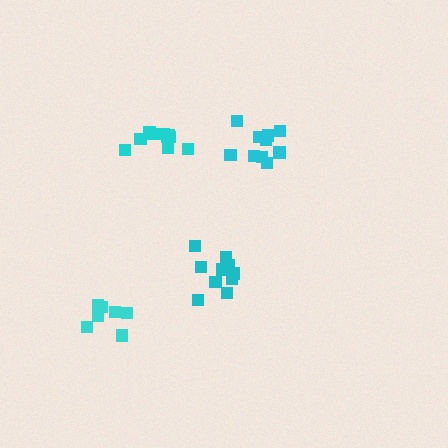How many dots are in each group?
Group 1: 10 dots, Group 2: 11 dots, Group 3: 7 dots, Group 4: 10 dots (38 total).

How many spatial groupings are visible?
There are 4 spatial groupings.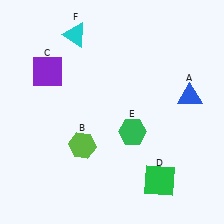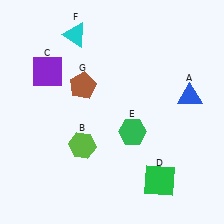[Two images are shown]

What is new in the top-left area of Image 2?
A brown pentagon (G) was added in the top-left area of Image 2.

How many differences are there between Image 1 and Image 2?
There is 1 difference between the two images.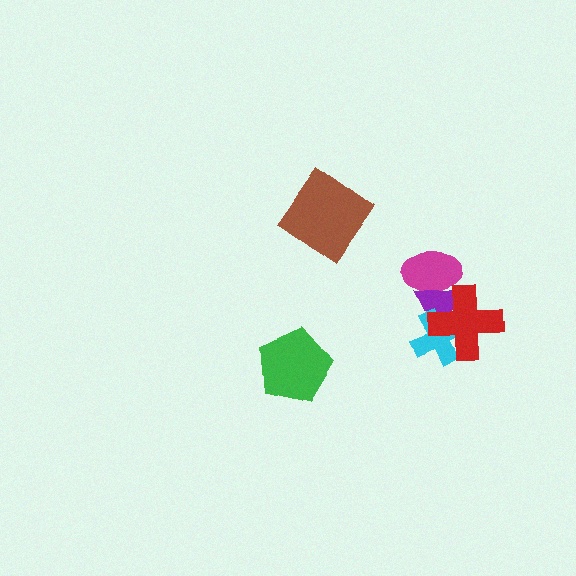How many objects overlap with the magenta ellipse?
1 object overlaps with the magenta ellipse.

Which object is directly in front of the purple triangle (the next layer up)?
The cyan cross is directly in front of the purple triangle.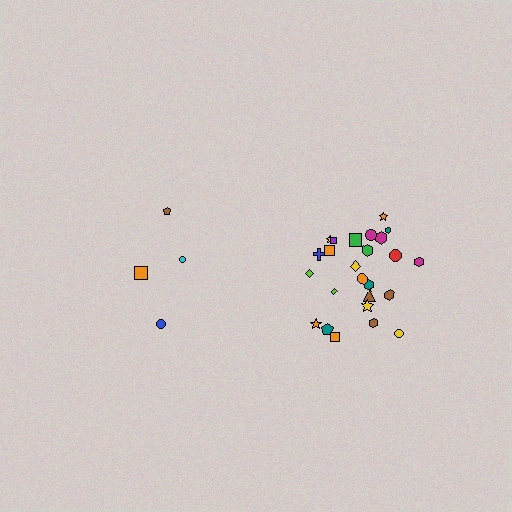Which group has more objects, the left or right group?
The right group.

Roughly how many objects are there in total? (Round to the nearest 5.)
Roughly 30 objects in total.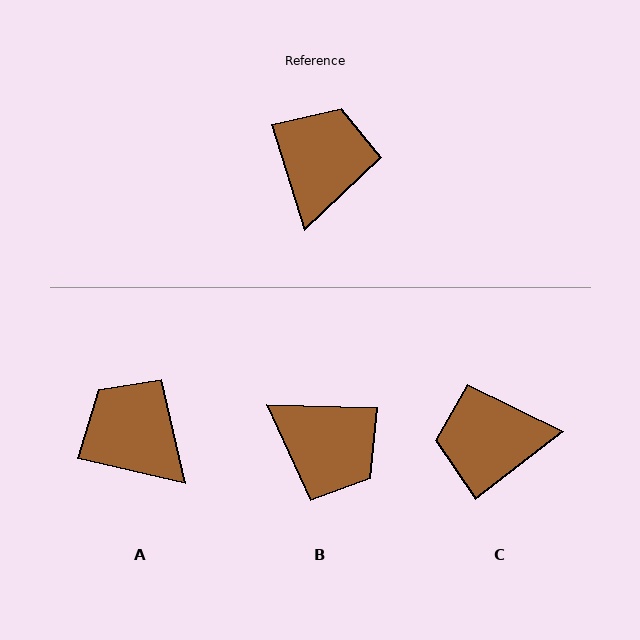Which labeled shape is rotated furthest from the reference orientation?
C, about 111 degrees away.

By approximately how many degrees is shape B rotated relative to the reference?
Approximately 109 degrees clockwise.